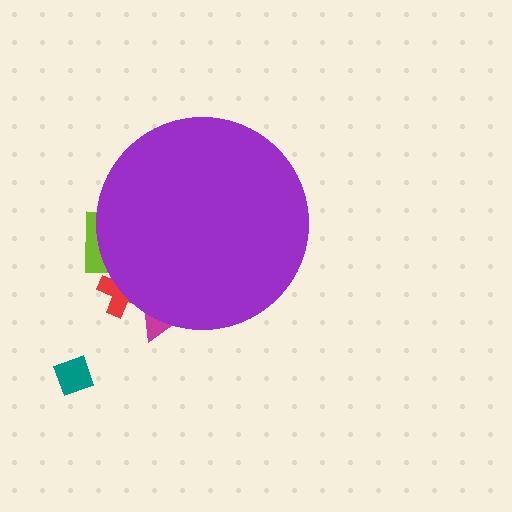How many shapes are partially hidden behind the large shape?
3 shapes are partially hidden.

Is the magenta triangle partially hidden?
Yes, the magenta triangle is partially hidden behind the purple circle.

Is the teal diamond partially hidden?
No, the teal diamond is fully visible.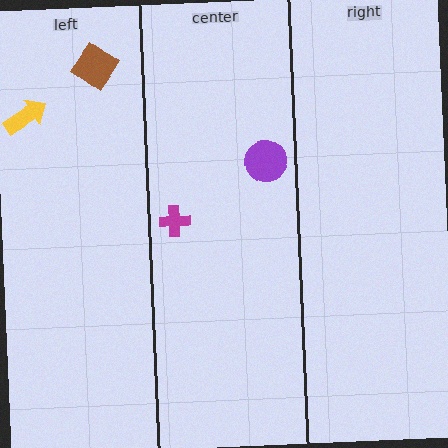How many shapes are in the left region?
2.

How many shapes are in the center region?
2.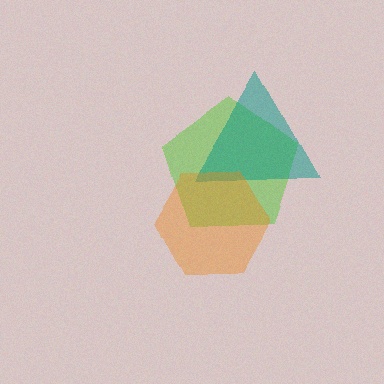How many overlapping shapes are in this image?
There are 3 overlapping shapes in the image.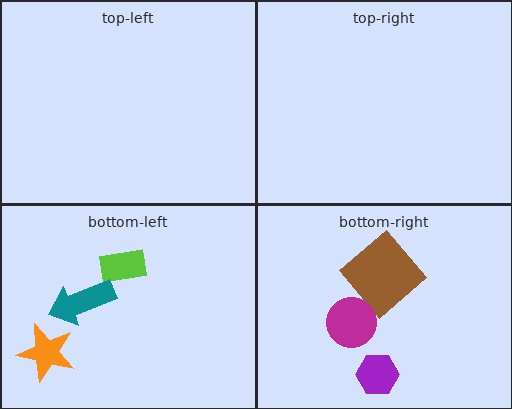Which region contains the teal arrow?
The bottom-left region.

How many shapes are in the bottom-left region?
3.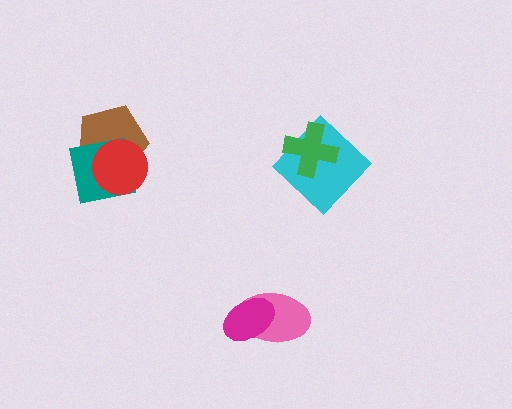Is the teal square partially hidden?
Yes, it is partially covered by another shape.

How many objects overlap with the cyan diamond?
1 object overlaps with the cyan diamond.